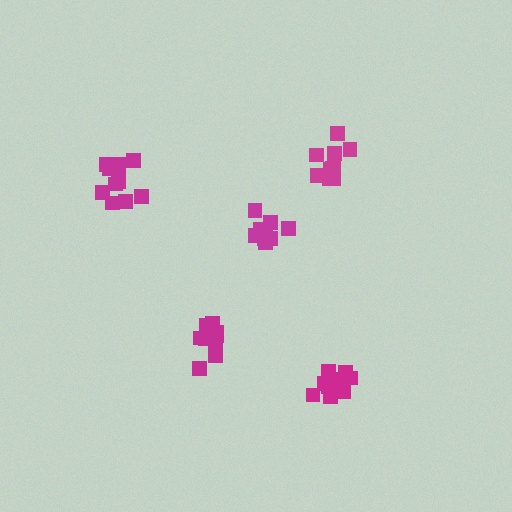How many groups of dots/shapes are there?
There are 5 groups.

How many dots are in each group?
Group 1: 13 dots, Group 2: 11 dots, Group 3: 10 dots, Group 4: 9 dots, Group 5: 11 dots (54 total).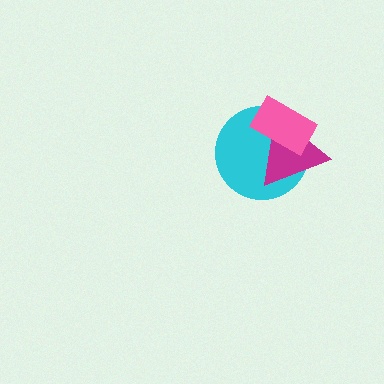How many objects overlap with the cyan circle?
2 objects overlap with the cyan circle.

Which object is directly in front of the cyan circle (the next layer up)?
The magenta triangle is directly in front of the cyan circle.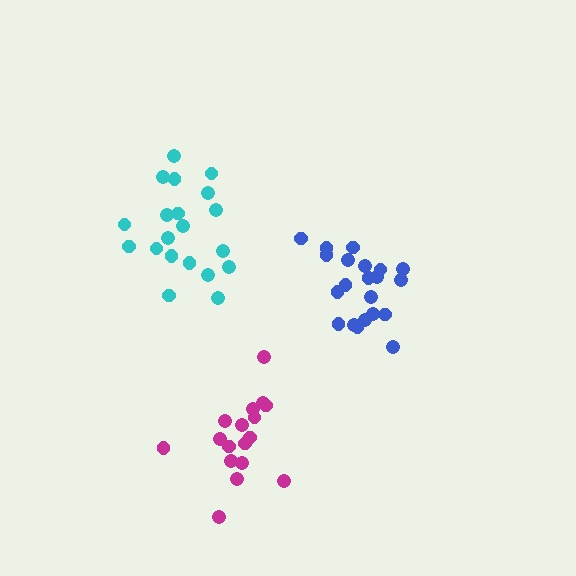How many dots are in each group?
Group 1: 21 dots, Group 2: 17 dots, Group 3: 20 dots (58 total).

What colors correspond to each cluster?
The clusters are colored: blue, magenta, cyan.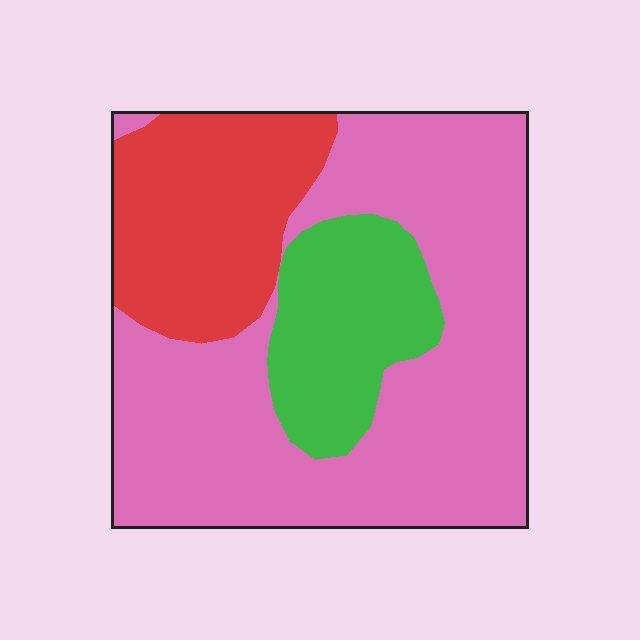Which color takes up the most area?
Pink, at roughly 60%.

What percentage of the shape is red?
Red covers about 25% of the shape.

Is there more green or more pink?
Pink.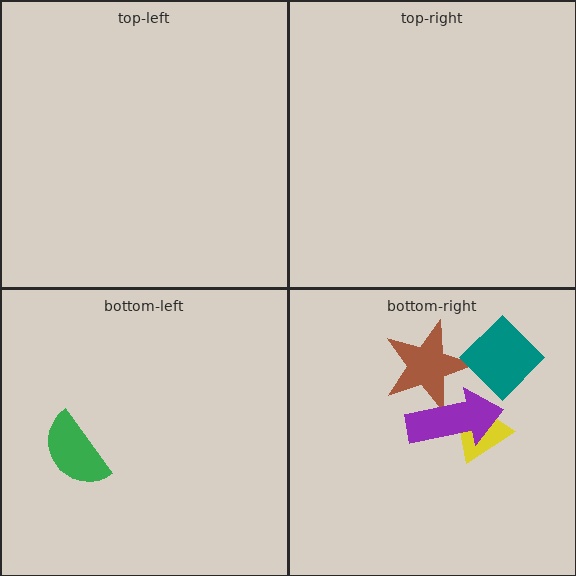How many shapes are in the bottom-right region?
4.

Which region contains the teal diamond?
The bottom-right region.